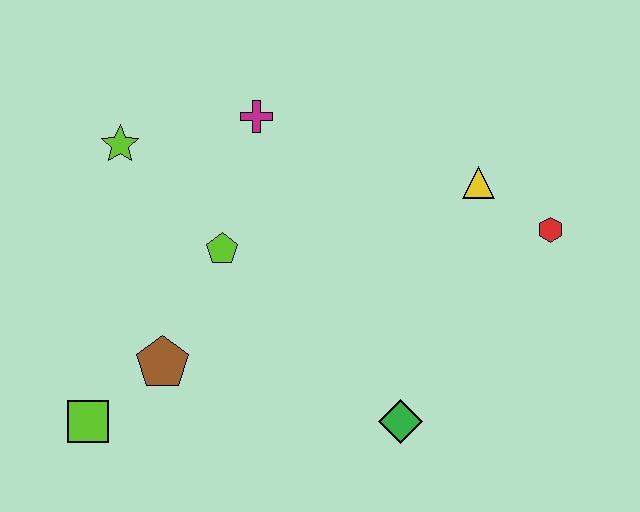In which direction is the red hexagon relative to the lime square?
The red hexagon is to the right of the lime square.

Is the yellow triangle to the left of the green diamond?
No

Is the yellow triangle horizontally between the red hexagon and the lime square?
Yes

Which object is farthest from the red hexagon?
The lime square is farthest from the red hexagon.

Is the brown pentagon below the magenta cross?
Yes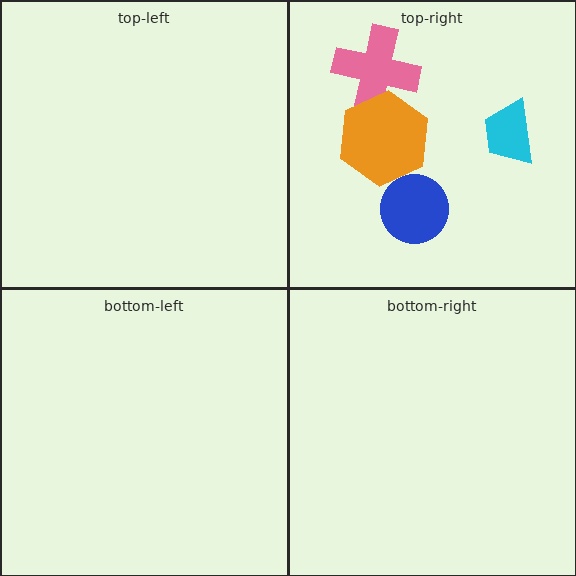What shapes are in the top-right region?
The cyan trapezoid, the blue circle, the pink cross, the orange hexagon.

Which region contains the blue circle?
The top-right region.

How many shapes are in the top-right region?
4.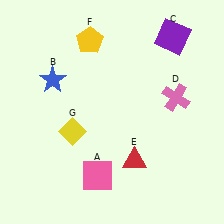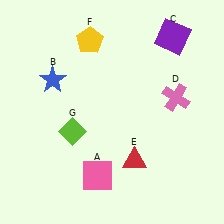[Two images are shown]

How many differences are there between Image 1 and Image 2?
There is 1 difference between the two images.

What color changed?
The diamond (G) changed from yellow in Image 1 to lime in Image 2.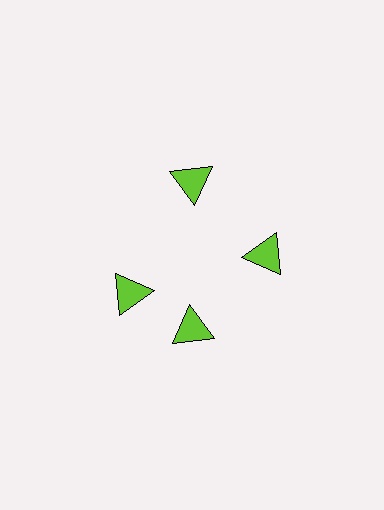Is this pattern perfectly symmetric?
No. The 4 lime triangles are arranged in a ring, but one element near the 9 o'clock position is rotated out of alignment along the ring, breaking the 4-fold rotational symmetry.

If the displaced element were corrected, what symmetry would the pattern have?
It would have 4-fold rotational symmetry — the pattern would map onto itself every 90 degrees.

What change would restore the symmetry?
The symmetry would be restored by rotating it back into even spacing with its neighbors so that all 4 triangles sit at equal angles and equal distance from the center.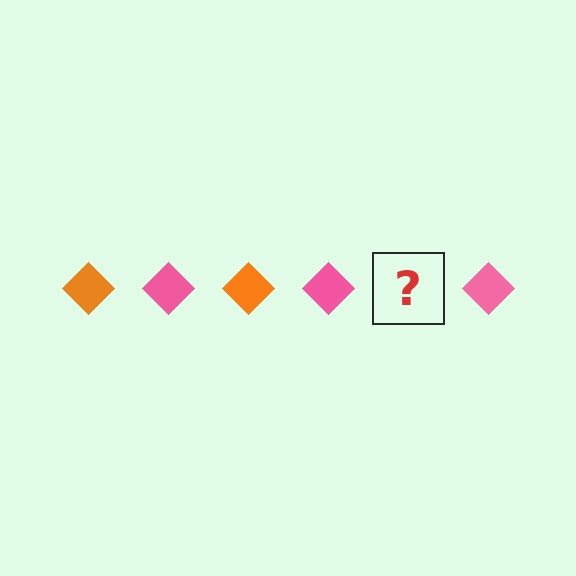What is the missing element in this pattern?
The missing element is an orange diamond.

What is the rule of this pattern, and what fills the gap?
The rule is that the pattern cycles through orange, pink diamonds. The gap should be filled with an orange diamond.